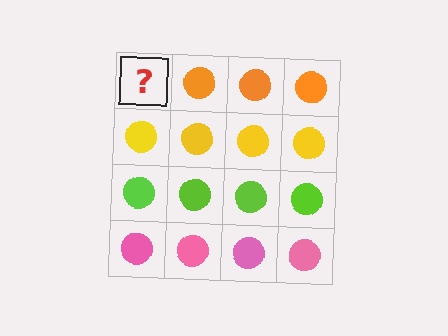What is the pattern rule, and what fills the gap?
The rule is that each row has a consistent color. The gap should be filled with an orange circle.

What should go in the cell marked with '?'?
The missing cell should contain an orange circle.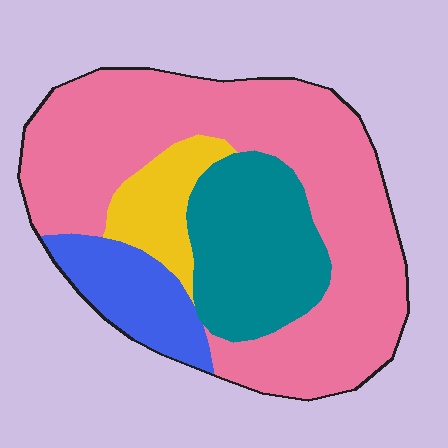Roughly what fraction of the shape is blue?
Blue covers about 10% of the shape.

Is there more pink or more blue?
Pink.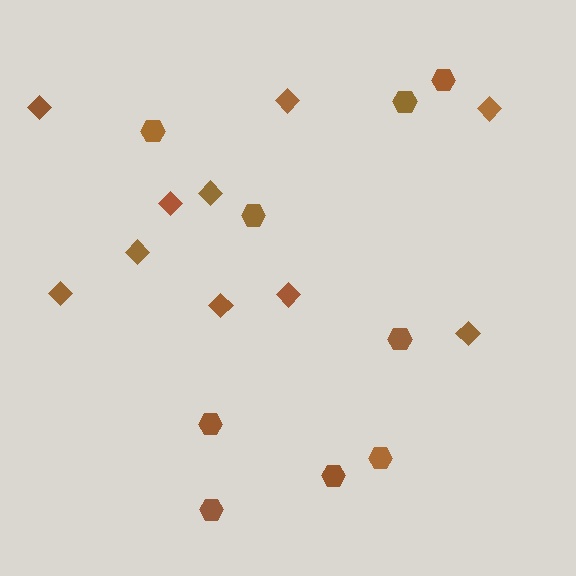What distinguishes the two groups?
There are 2 groups: one group of hexagons (9) and one group of diamonds (10).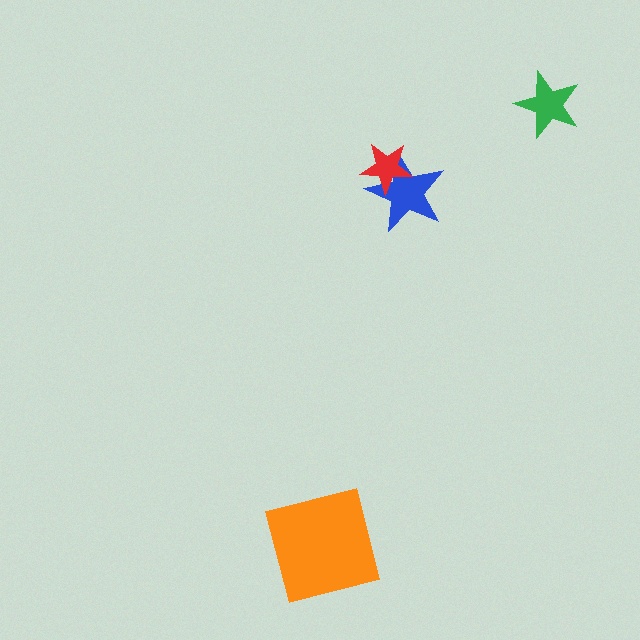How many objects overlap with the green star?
0 objects overlap with the green star.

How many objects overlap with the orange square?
0 objects overlap with the orange square.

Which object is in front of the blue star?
The red star is in front of the blue star.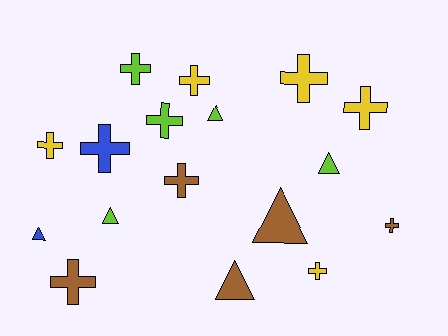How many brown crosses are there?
There are 3 brown crosses.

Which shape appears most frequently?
Cross, with 11 objects.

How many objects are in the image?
There are 17 objects.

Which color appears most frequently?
Brown, with 5 objects.